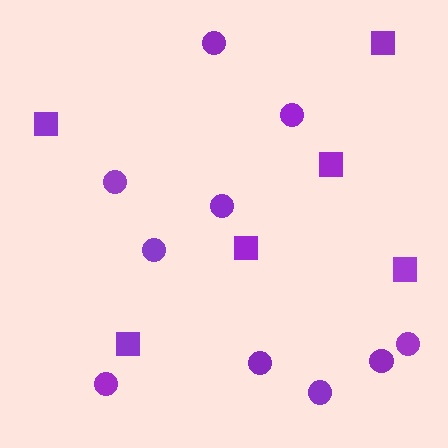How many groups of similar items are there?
There are 2 groups: one group of circles (10) and one group of squares (6).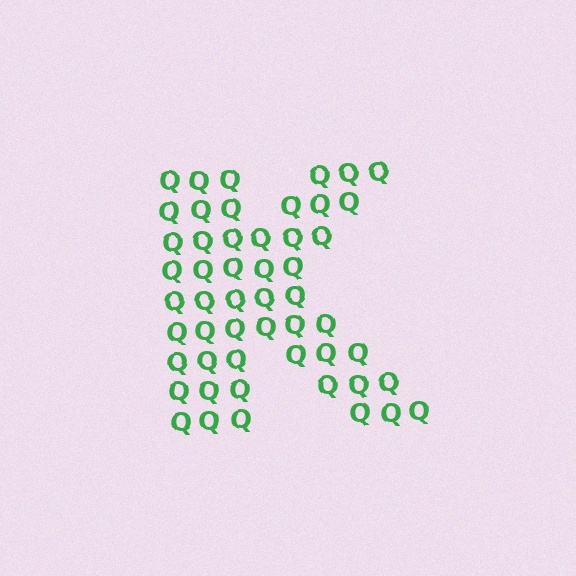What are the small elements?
The small elements are letter Q's.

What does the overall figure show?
The overall figure shows the letter K.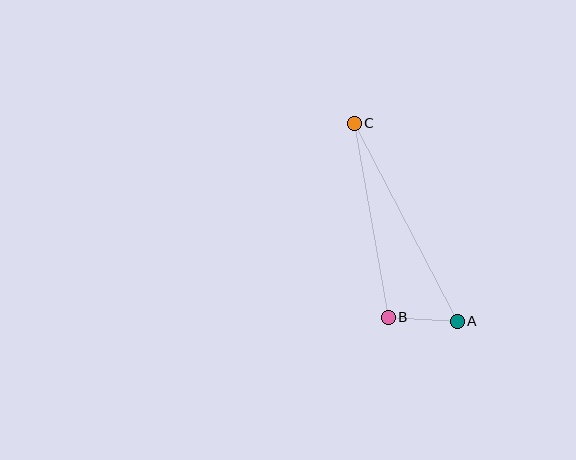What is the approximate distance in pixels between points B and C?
The distance between B and C is approximately 197 pixels.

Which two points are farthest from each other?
Points A and C are farthest from each other.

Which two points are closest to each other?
Points A and B are closest to each other.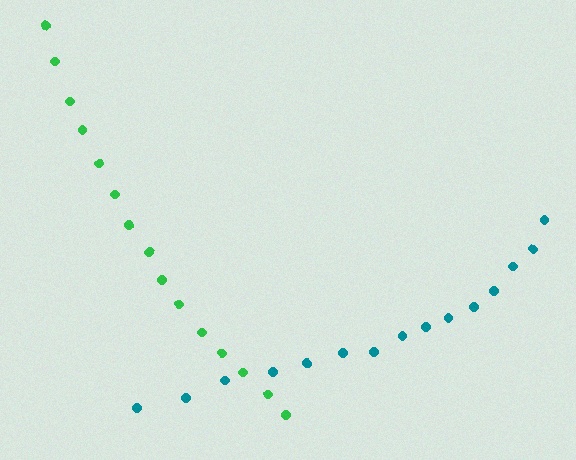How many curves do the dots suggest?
There are 2 distinct paths.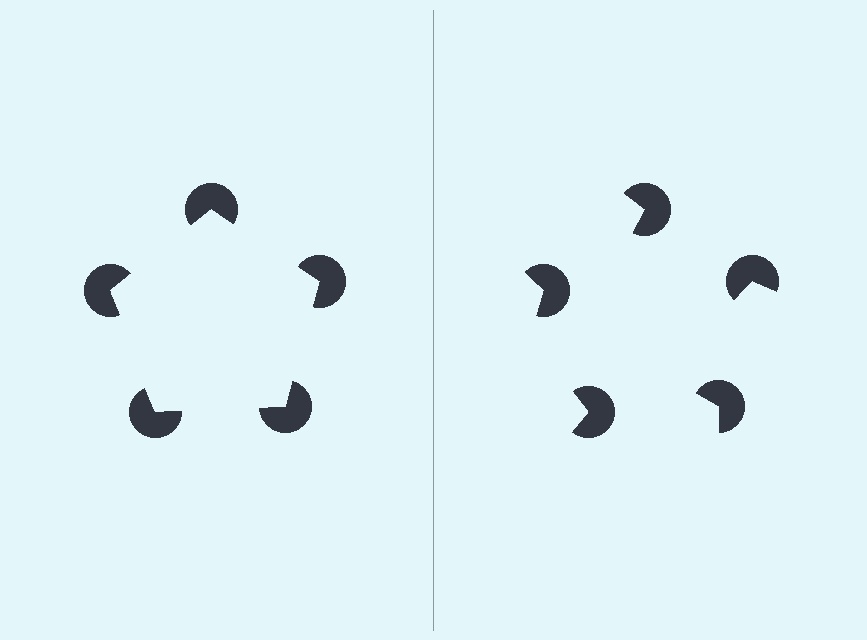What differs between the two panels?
The pac-man discs are positioned identically on both sides; only the wedge orientations differ. On the left they align to a pentagon; on the right they are misaligned.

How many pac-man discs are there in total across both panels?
10 — 5 on each side.